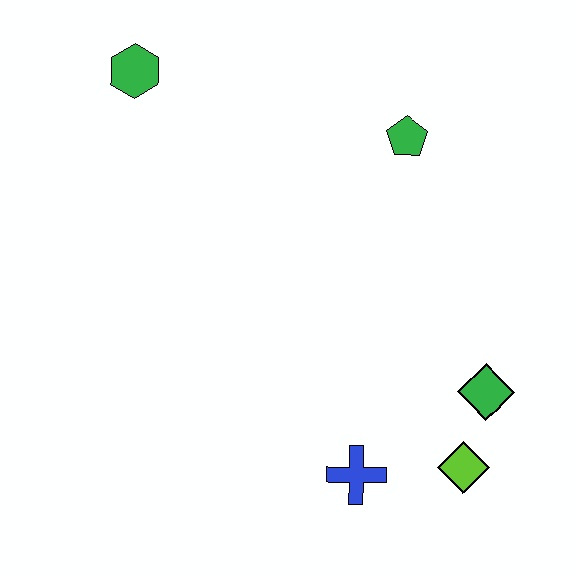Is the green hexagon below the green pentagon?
No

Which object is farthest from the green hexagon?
The lime diamond is farthest from the green hexagon.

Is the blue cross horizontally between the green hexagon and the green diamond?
Yes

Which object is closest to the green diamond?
The lime diamond is closest to the green diamond.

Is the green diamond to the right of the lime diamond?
Yes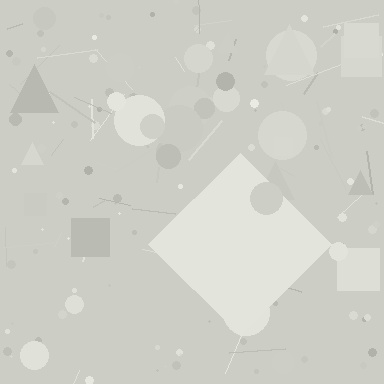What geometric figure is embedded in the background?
A diamond is embedded in the background.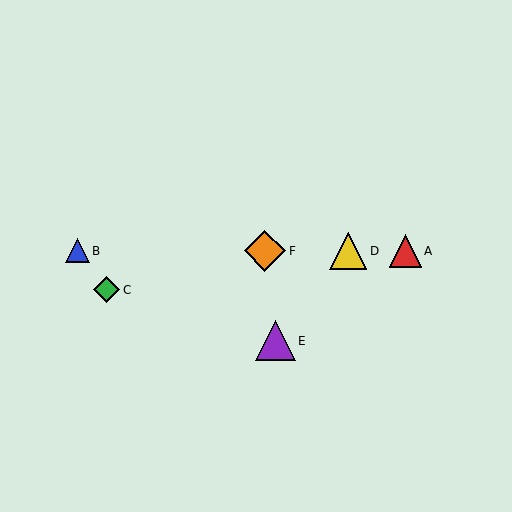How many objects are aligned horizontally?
4 objects (A, B, D, F) are aligned horizontally.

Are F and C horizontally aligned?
No, F is at y≈251 and C is at y≈290.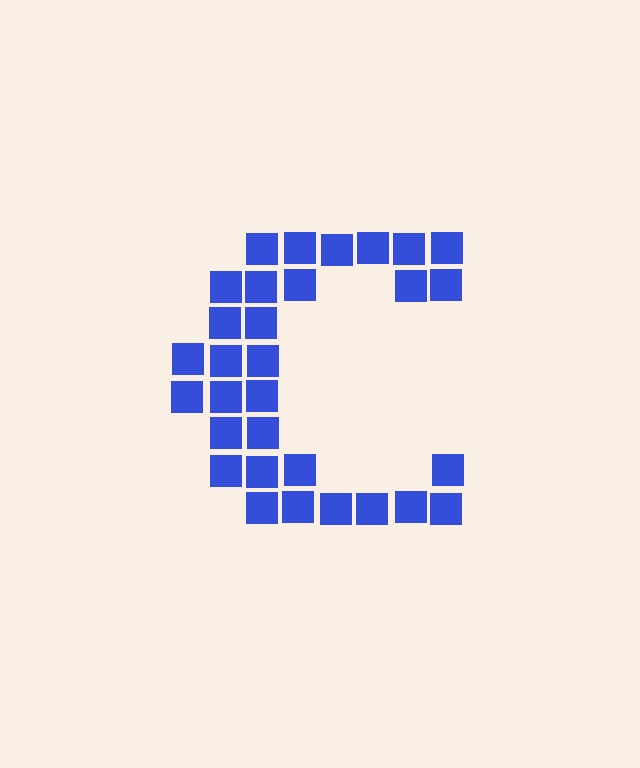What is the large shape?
The large shape is the letter C.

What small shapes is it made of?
It is made of small squares.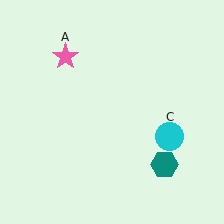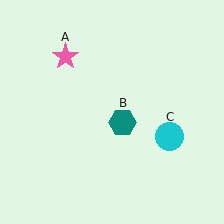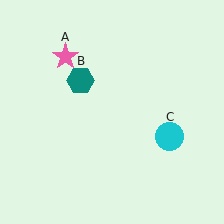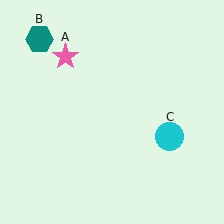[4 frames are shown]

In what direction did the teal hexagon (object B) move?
The teal hexagon (object B) moved up and to the left.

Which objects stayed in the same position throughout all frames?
Pink star (object A) and cyan circle (object C) remained stationary.